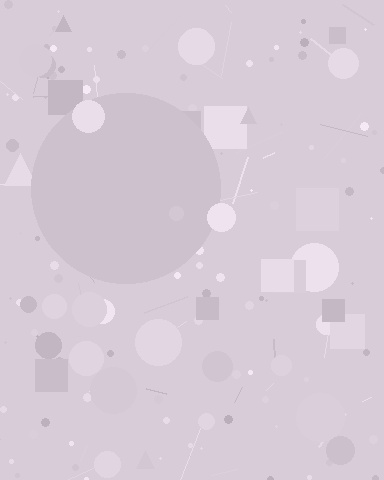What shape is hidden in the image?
A circle is hidden in the image.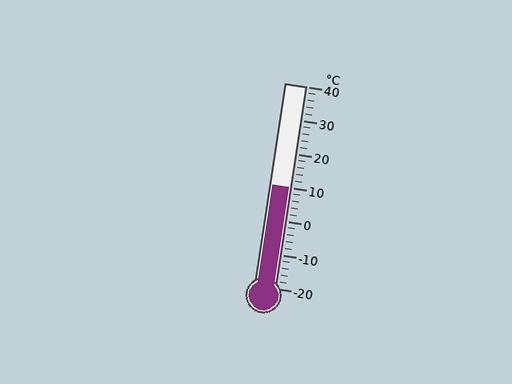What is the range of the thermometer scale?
The thermometer scale ranges from -20°C to 40°C.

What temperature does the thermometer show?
The thermometer shows approximately 10°C.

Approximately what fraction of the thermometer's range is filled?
The thermometer is filled to approximately 50% of its range.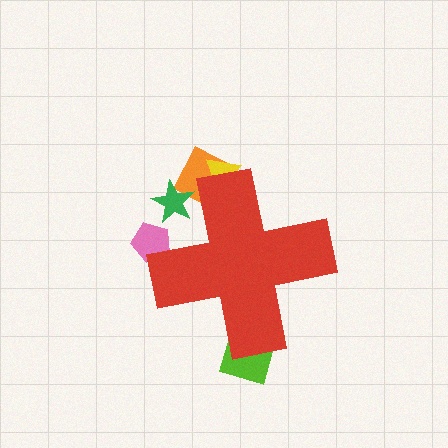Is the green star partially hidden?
Yes, the green star is partially hidden behind the red cross.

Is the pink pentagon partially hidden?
Yes, the pink pentagon is partially hidden behind the red cross.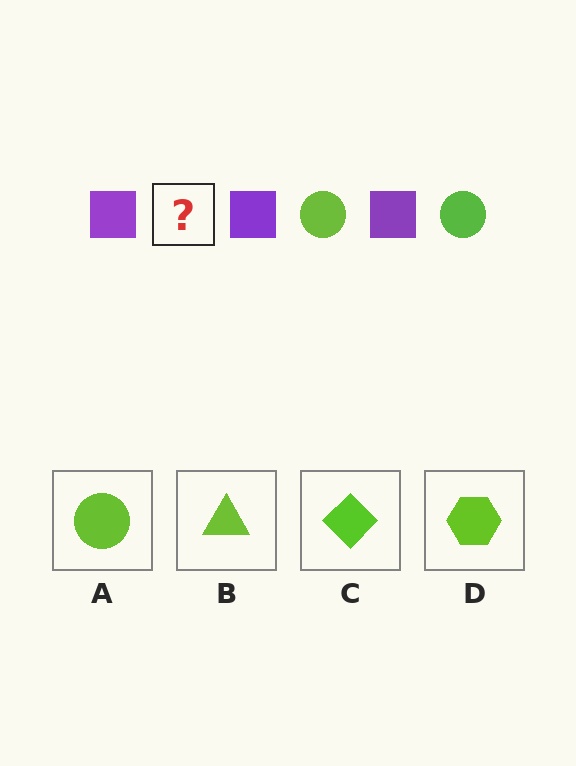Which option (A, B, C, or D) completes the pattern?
A.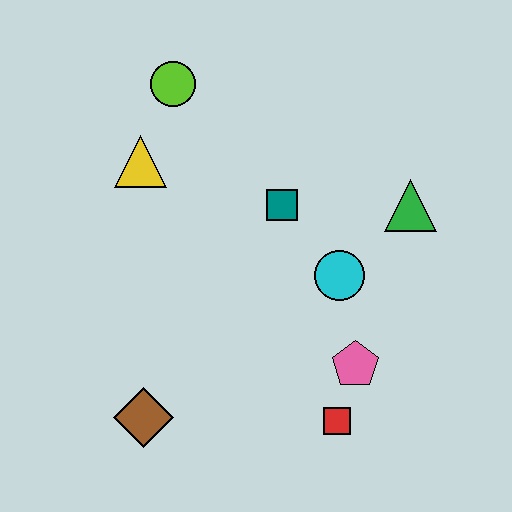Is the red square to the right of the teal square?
Yes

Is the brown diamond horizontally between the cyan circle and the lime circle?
No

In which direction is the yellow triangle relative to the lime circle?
The yellow triangle is below the lime circle.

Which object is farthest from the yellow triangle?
The red square is farthest from the yellow triangle.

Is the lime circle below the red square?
No